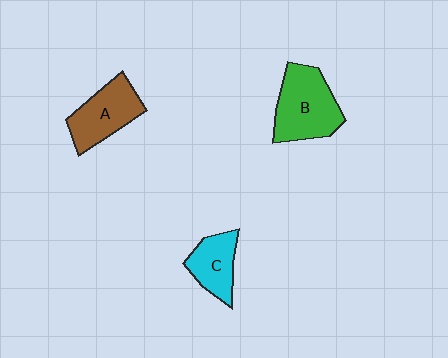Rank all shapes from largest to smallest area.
From largest to smallest: B (green), A (brown), C (cyan).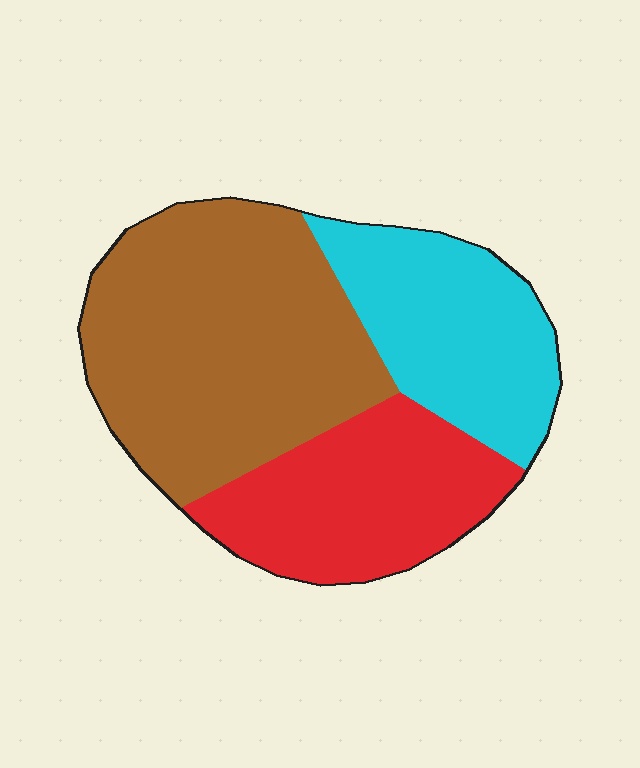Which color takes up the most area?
Brown, at roughly 45%.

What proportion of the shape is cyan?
Cyan covers about 25% of the shape.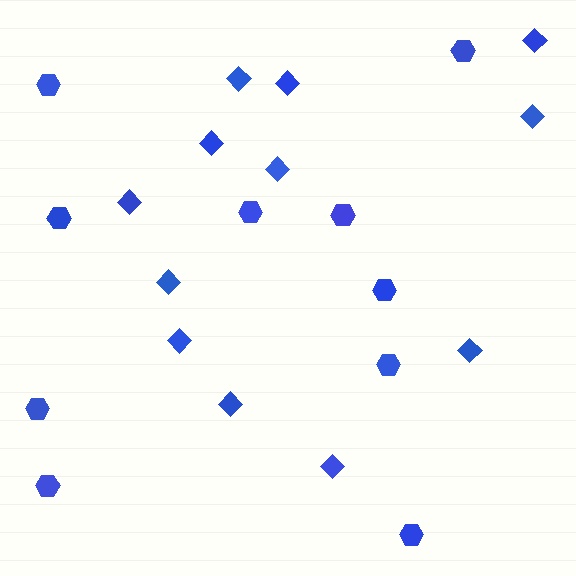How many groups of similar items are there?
There are 2 groups: one group of diamonds (12) and one group of hexagons (10).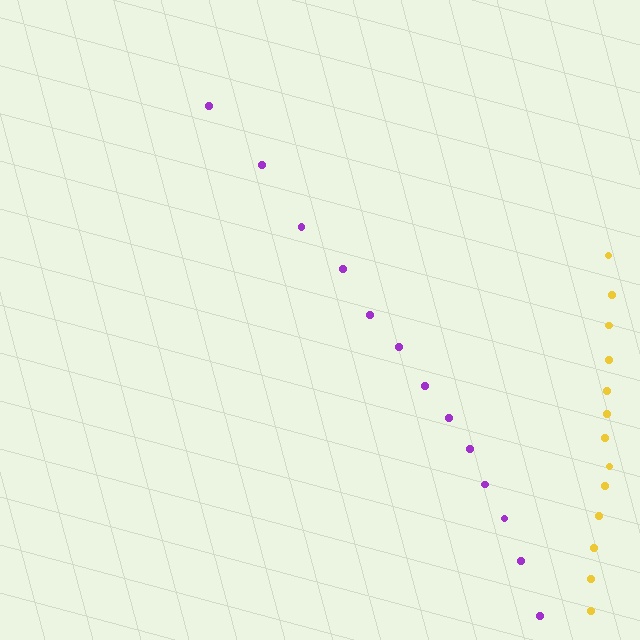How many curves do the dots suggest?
There are 2 distinct paths.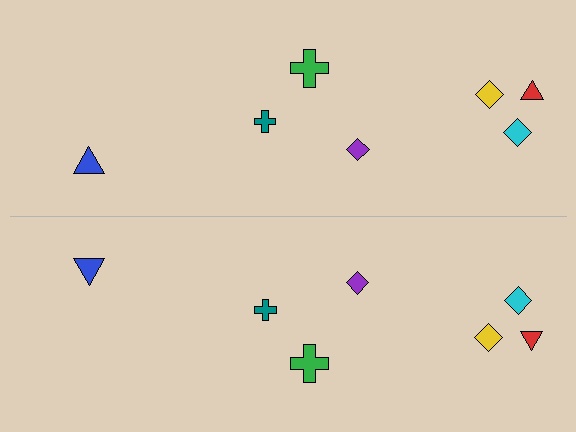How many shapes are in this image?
There are 14 shapes in this image.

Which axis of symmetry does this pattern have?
The pattern has a horizontal axis of symmetry running through the center of the image.